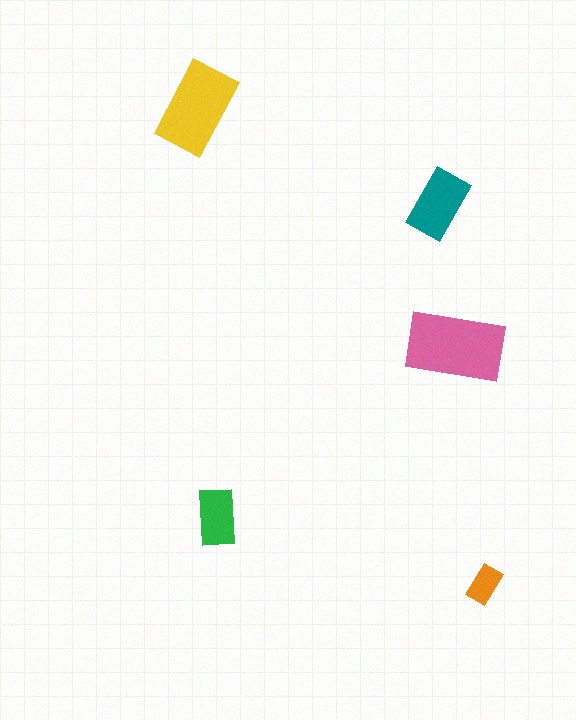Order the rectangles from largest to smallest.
the pink one, the yellow one, the teal one, the green one, the orange one.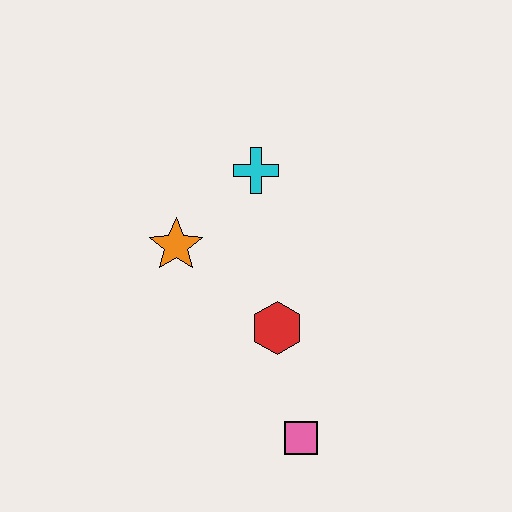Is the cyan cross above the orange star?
Yes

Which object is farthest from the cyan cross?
The pink square is farthest from the cyan cross.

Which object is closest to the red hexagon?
The pink square is closest to the red hexagon.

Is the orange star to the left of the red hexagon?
Yes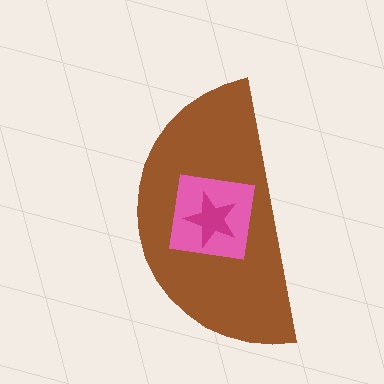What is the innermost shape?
The magenta star.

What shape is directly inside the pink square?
The magenta star.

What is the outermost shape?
The brown semicircle.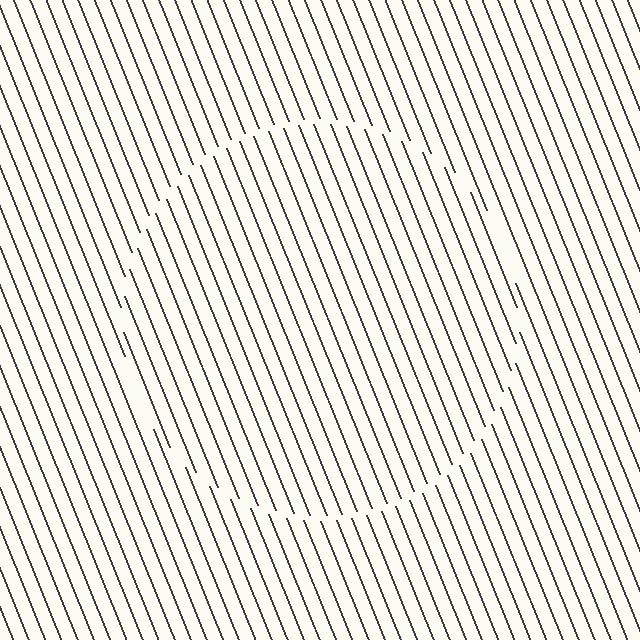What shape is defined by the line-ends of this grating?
An illusory circle. The interior of the shape contains the same grating, shifted by half a period — the contour is defined by the phase discontinuity where line-ends from the inner and outer gratings abut.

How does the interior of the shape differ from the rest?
The interior of the shape contains the same grating, shifted by half a period — the contour is defined by the phase discontinuity where line-ends from the inner and outer gratings abut.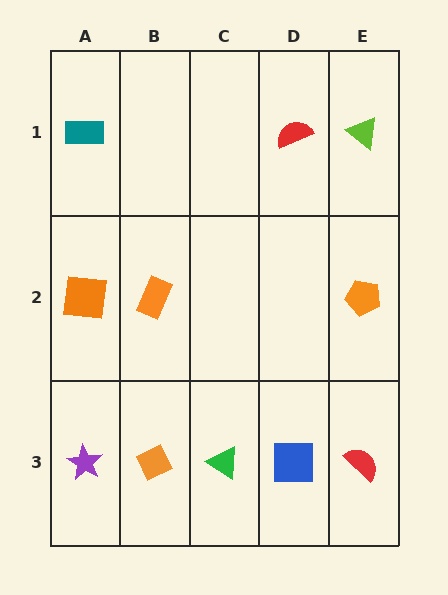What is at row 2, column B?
An orange rectangle.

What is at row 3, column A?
A purple star.